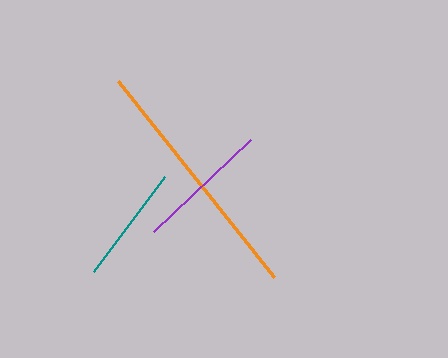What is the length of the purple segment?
The purple segment is approximately 133 pixels long.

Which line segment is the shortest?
The teal line is the shortest at approximately 118 pixels.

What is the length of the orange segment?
The orange segment is approximately 250 pixels long.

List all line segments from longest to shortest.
From longest to shortest: orange, purple, teal.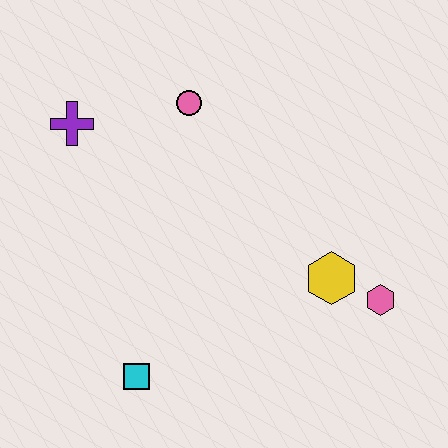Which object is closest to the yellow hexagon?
The pink hexagon is closest to the yellow hexagon.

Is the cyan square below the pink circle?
Yes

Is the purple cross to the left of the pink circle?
Yes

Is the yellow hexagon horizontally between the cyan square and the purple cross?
No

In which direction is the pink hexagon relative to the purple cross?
The pink hexagon is to the right of the purple cross.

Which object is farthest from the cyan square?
The pink circle is farthest from the cyan square.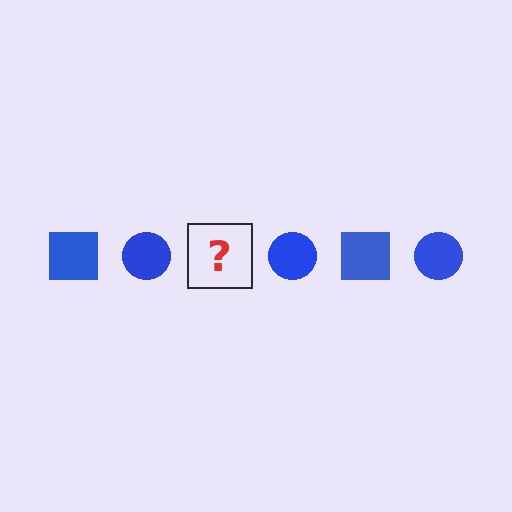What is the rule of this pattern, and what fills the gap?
The rule is that the pattern cycles through square, circle shapes in blue. The gap should be filled with a blue square.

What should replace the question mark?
The question mark should be replaced with a blue square.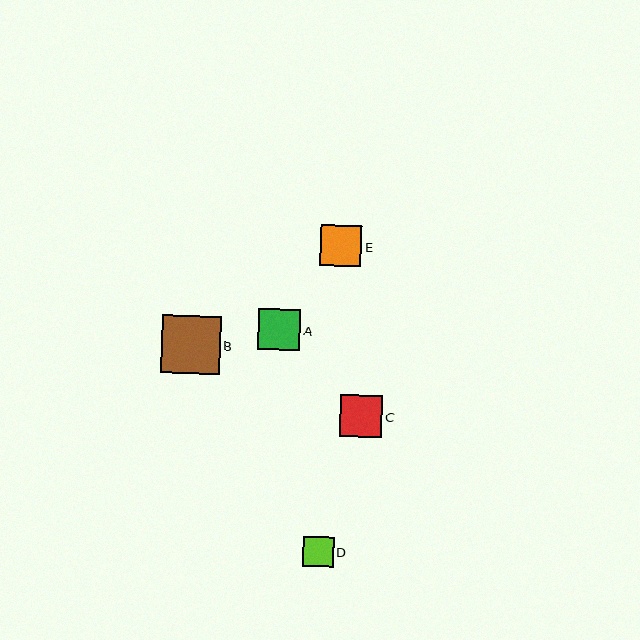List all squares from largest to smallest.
From largest to smallest: B, C, A, E, D.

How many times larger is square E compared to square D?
Square E is approximately 1.3 times the size of square D.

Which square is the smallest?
Square D is the smallest with a size of approximately 31 pixels.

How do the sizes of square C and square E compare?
Square C and square E are approximately the same size.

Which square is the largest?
Square B is the largest with a size of approximately 58 pixels.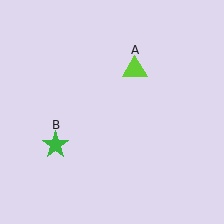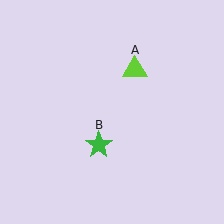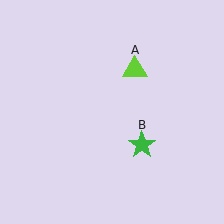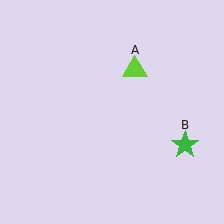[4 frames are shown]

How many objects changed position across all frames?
1 object changed position: green star (object B).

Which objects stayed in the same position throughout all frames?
Lime triangle (object A) remained stationary.